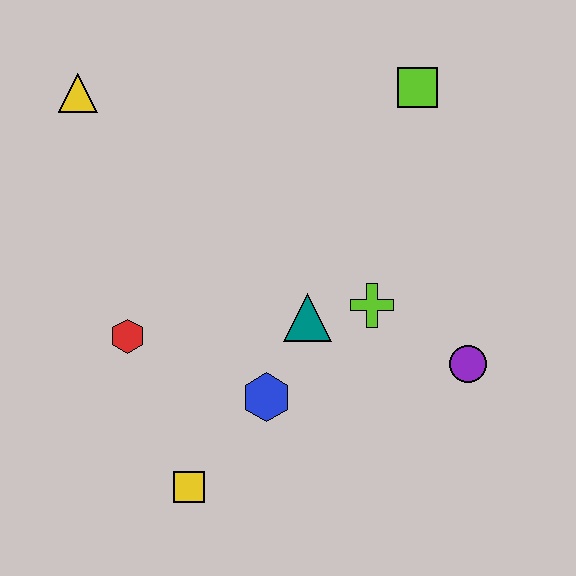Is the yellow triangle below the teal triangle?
No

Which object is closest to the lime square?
The lime cross is closest to the lime square.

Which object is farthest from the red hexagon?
The lime square is farthest from the red hexagon.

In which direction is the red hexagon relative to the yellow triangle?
The red hexagon is below the yellow triangle.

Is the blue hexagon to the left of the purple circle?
Yes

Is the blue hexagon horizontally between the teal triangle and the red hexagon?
Yes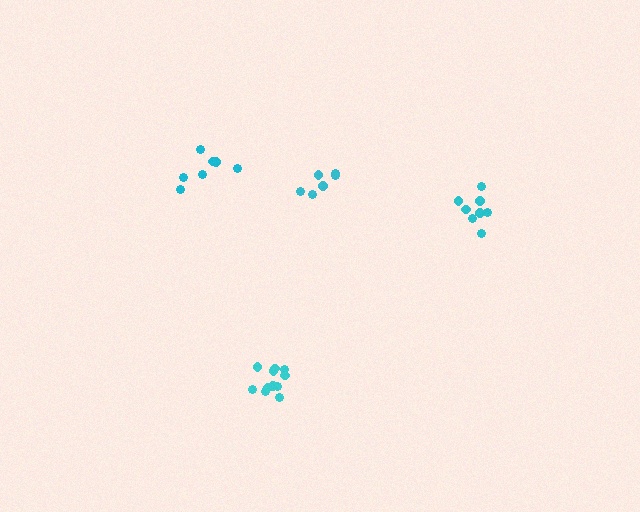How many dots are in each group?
Group 1: 6 dots, Group 2: 11 dots, Group 3: 7 dots, Group 4: 8 dots (32 total).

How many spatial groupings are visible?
There are 4 spatial groupings.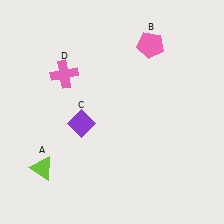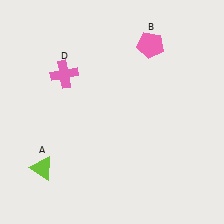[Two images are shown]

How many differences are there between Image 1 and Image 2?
There is 1 difference between the two images.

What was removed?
The purple diamond (C) was removed in Image 2.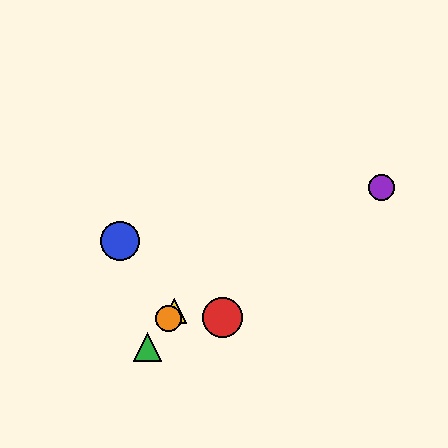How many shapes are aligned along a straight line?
3 shapes (the green triangle, the yellow triangle, the orange circle) are aligned along a straight line.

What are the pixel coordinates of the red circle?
The red circle is at (223, 318).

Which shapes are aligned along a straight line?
The green triangle, the yellow triangle, the orange circle are aligned along a straight line.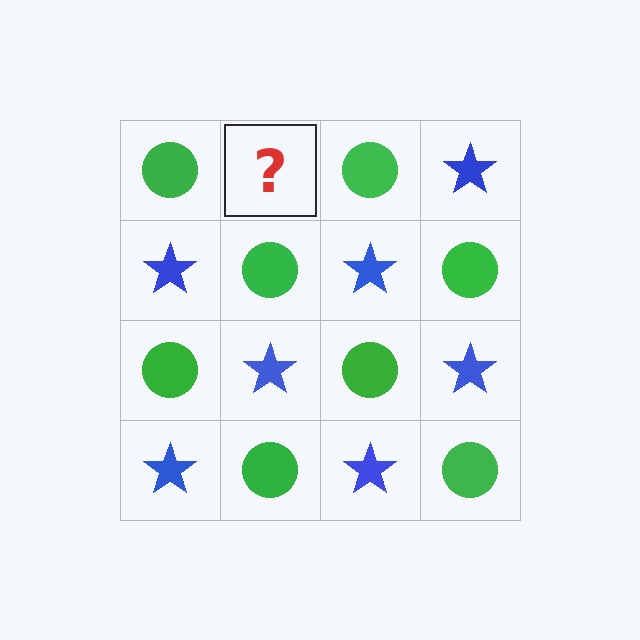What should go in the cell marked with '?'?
The missing cell should contain a blue star.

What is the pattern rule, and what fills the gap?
The rule is that it alternates green circle and blue star in a checkerboard pattern. The gap should be filled with a blue star.